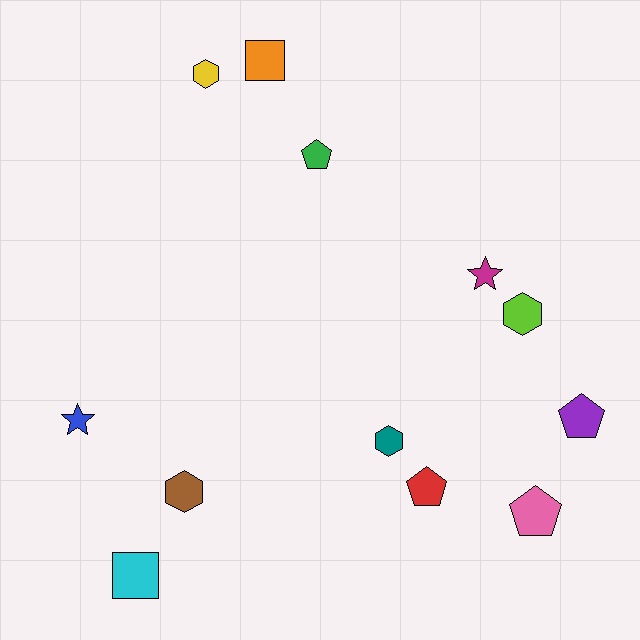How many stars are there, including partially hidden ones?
There are 2 stars.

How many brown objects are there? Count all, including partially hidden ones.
There is 1 brown object.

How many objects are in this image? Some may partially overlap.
There are 12 objects.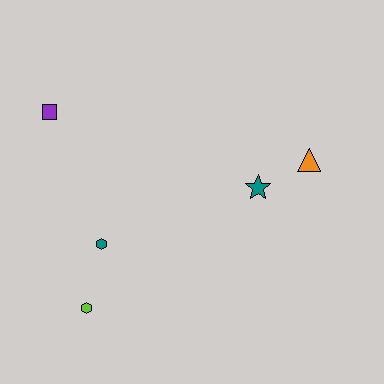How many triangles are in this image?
There is 1 triangle.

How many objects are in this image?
There are 5 objects.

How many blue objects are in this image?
There are no blue objects.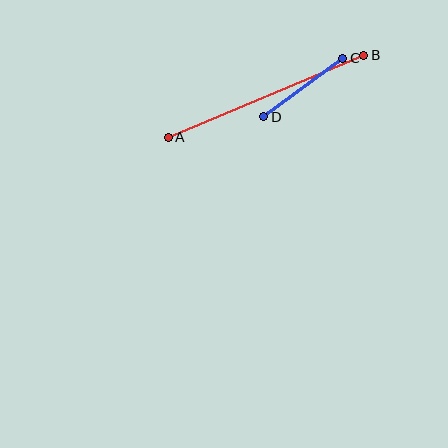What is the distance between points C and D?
The distance is approximately 98 pixels.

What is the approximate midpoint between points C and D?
The midpoint is at approximately (303, 87) pixels.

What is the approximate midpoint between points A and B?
The midpoint is at approximately (266, 96) pixels.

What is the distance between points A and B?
The distance is approximately 212 pixels.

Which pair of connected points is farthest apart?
Points A and B are farthest apart.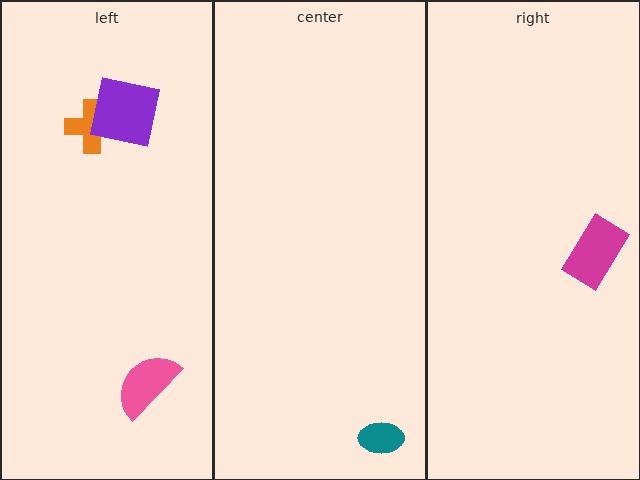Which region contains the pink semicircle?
The left region.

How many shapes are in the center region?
1.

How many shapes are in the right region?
1.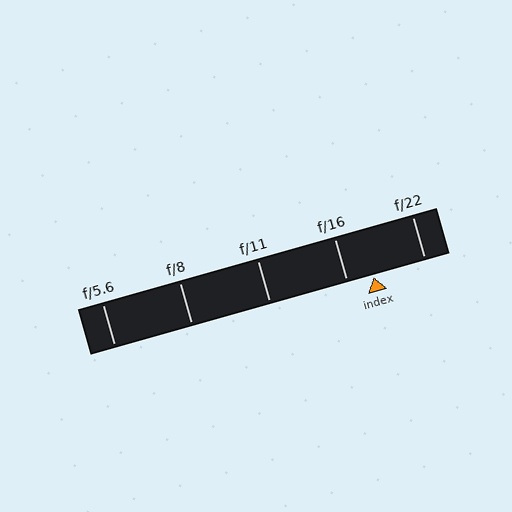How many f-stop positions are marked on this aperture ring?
There are 5 f-stop positions marked.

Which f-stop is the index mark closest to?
The index mark is closest to f/16.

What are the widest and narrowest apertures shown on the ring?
The widest aperture shown is f/5.6 and the narrowest is f/22.